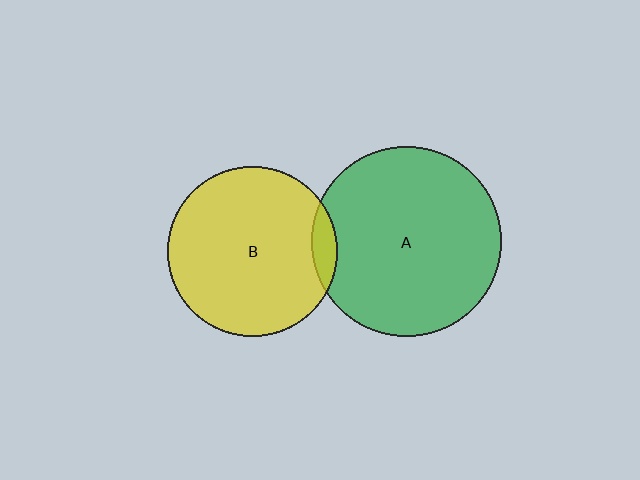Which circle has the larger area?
Circle A (green).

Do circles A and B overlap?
Yes.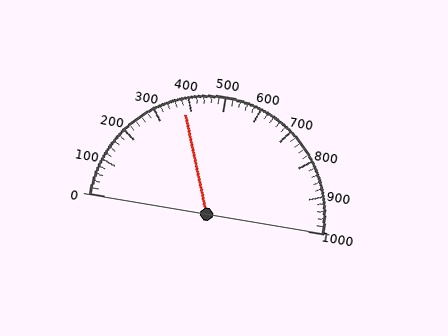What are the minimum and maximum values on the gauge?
The gauge ranges from 0 to 1000.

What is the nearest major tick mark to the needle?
The nearest major tick mark is 400.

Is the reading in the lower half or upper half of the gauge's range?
The reading is in the lower half of the range (0 to 1000).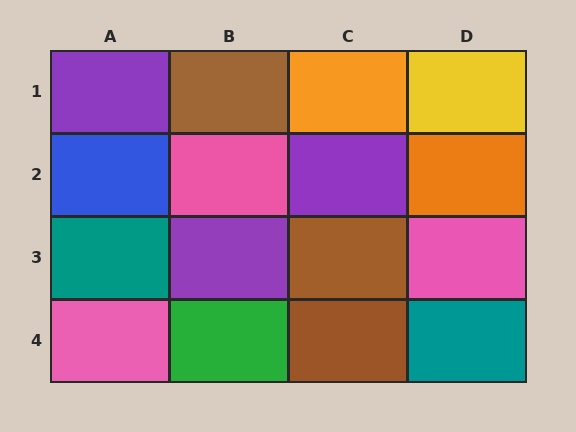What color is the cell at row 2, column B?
Pink.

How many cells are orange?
2 cells are orange.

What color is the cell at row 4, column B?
Green.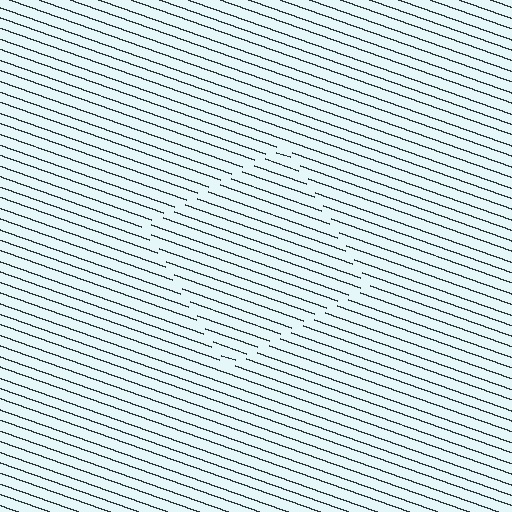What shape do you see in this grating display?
An illusory square. The interior of the shape contains the same grating, shifted by half a period — the contour is defined by the phase discontinuity where line-ends from the inner and outer gratings abut.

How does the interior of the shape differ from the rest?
The interior of the shape contains the same grating, shifted by half a period — the contour is defined by the phase discontinuity where line-ends from the inner and outer gratings abut.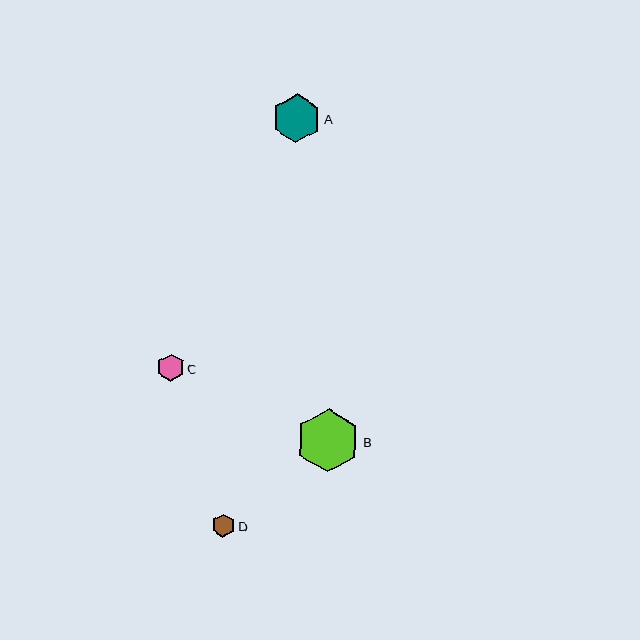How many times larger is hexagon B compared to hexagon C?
Hexagon B is approximately 2.3 times the size of hexagon C.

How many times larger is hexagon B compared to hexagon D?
Hexagon B is approximately 2.7 times the size of hexagon D.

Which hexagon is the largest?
Hexagon B is the largest with a size of approximately 63 pixels.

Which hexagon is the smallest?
Hexagon D is the smallest with a size of approximately 23 pixels.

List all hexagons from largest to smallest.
From largest to smallest: B, A, C, D.